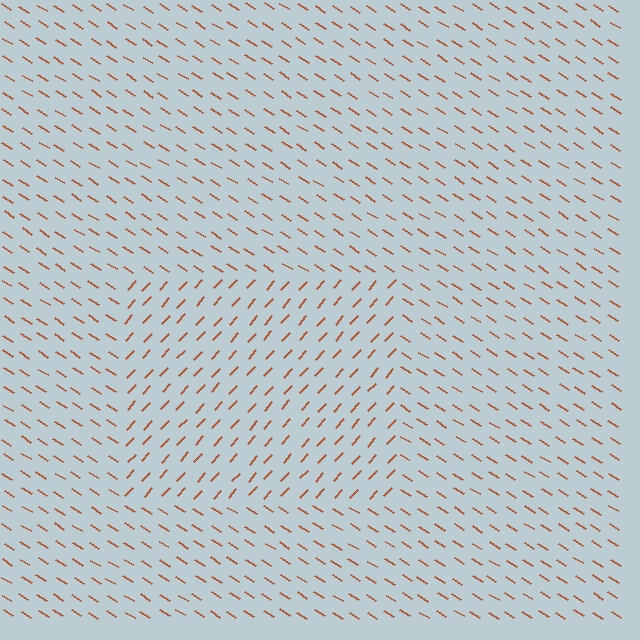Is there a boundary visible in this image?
Yes, there is a texture boundary formed by a change in line orientation.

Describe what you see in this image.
The image is filled with small brown line segments. A rectangle region in the image has lines oriented differently from the surrounding lines, creating a visible texture boundary.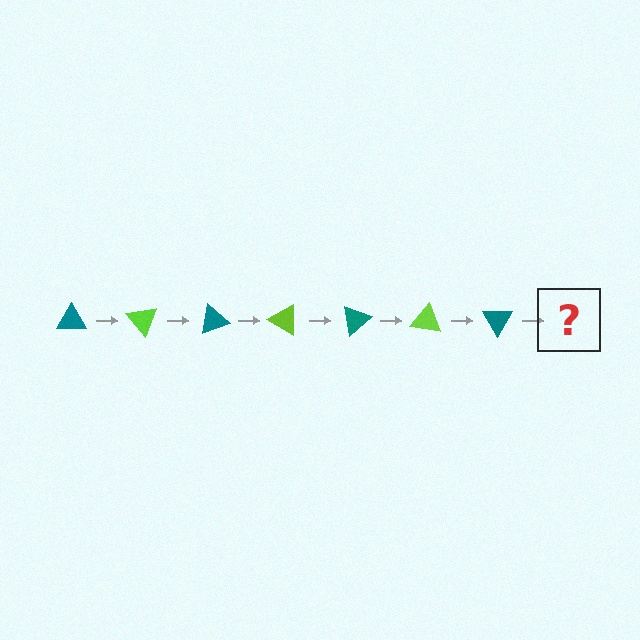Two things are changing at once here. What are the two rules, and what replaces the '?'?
The two rules are that it rotates 50 degrees each step and the color cycles through teal and lime. The '?' should be a lime triangle, rotated 350 degrees from the start.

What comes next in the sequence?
The next element should be a lime triangle, rotated 350 degrees from the start.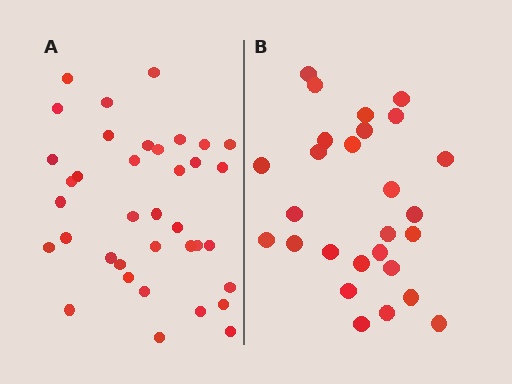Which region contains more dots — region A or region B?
Region A (the left region) has more dots.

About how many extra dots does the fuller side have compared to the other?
Region A has roughly 10 or so more dots than region B.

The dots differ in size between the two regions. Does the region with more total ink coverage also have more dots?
No. Region B has more total ink coverage because its dots are larger, but region A actually contains more individual dots. Total area can be misleading — the number of items is what matters here.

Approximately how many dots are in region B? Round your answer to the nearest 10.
About 30 dots. (The exact count is 27, which rounds to 30.)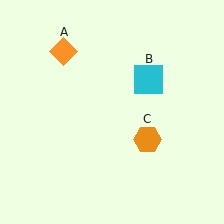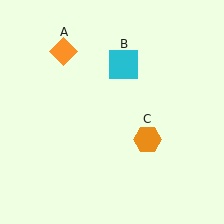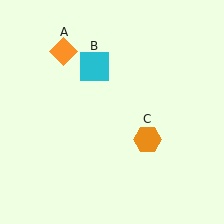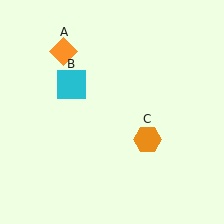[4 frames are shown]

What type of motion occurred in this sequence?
The cyan square (object B) rotated counterclockwise around the center of the scene.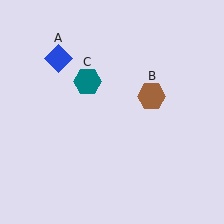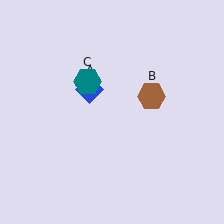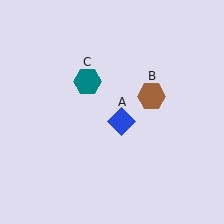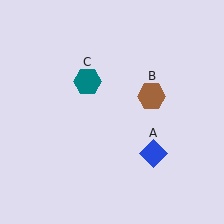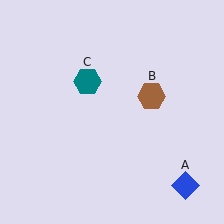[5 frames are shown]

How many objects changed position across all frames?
1 object changed position: blue diamond (object A).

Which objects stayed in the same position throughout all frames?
Brown hexagon (object B) and teal hexagon (object C) remained stationary.